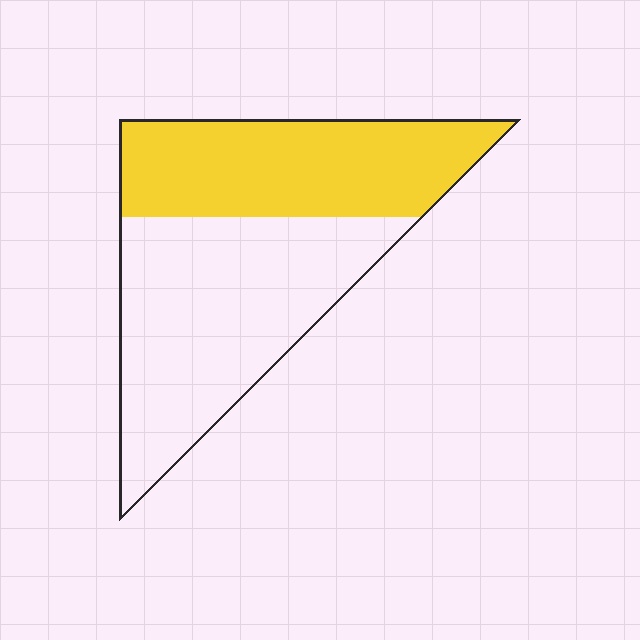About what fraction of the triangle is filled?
About two fifths (2/5).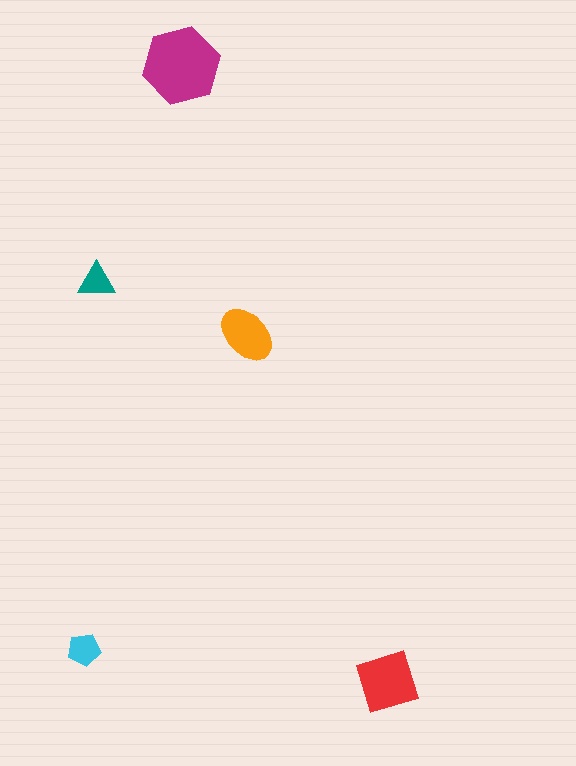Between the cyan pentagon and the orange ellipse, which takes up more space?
The orange ellipse.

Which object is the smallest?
The teal triangle.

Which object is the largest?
The magenta hexagon.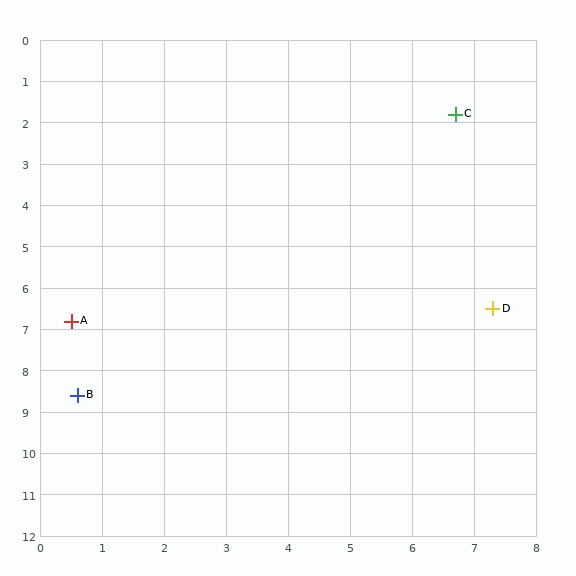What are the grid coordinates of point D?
Point D is at approximately (7.3, 6.5).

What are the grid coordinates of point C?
Point C is at approximately (6.7, 1.8).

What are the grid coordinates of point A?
Point A is at approximately (0.5, 6.8).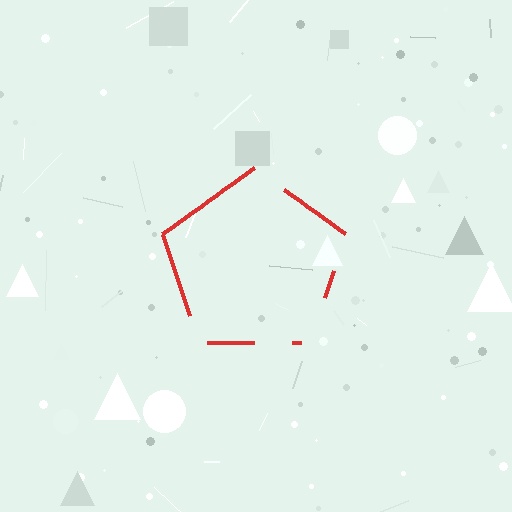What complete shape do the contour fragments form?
The contour fragments form a pentagon.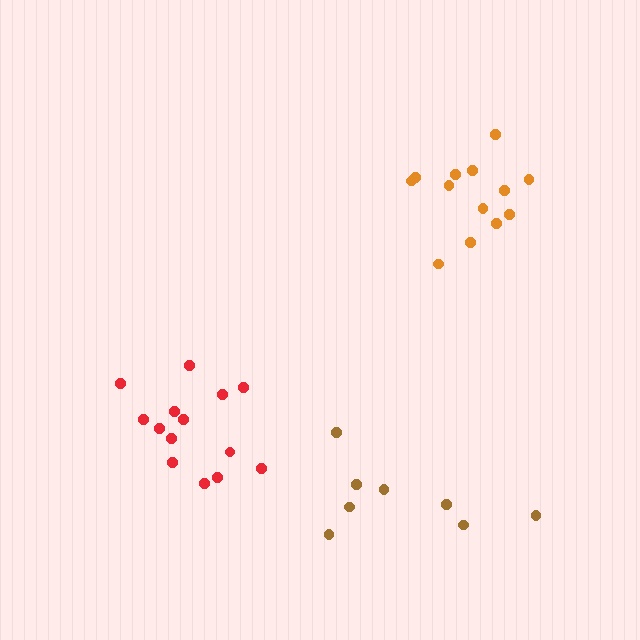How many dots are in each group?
Group 1: 13 dots, Group 2: 14 dots, Group 3: 8 dots (35 total).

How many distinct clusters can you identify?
There are 3 distinct clusters.